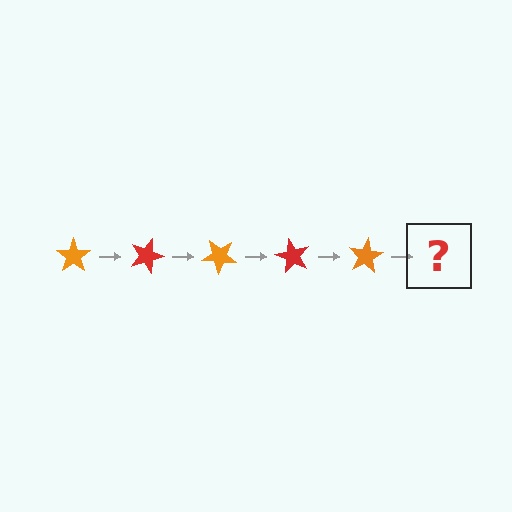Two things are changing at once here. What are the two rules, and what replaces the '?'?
The two rules are that it rotates 20 degrees each step and the color cycles through orange and red. The '?' should be a red star, rotated 100 degrees from the start.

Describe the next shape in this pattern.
It should be a red star, rotated 100 degrees from the start.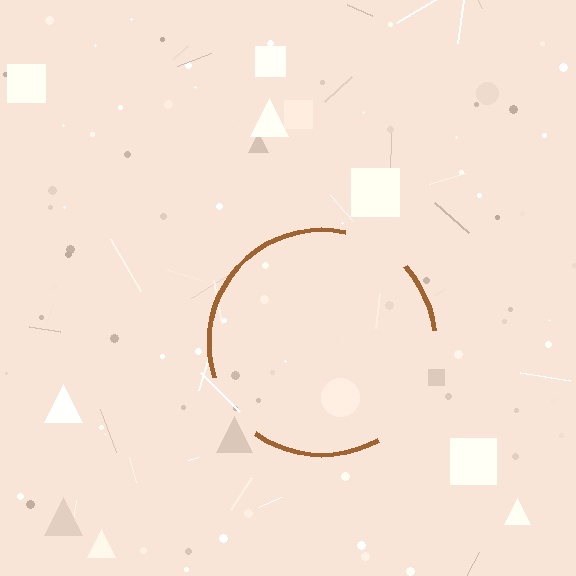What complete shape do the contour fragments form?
The contour fragments form a circle.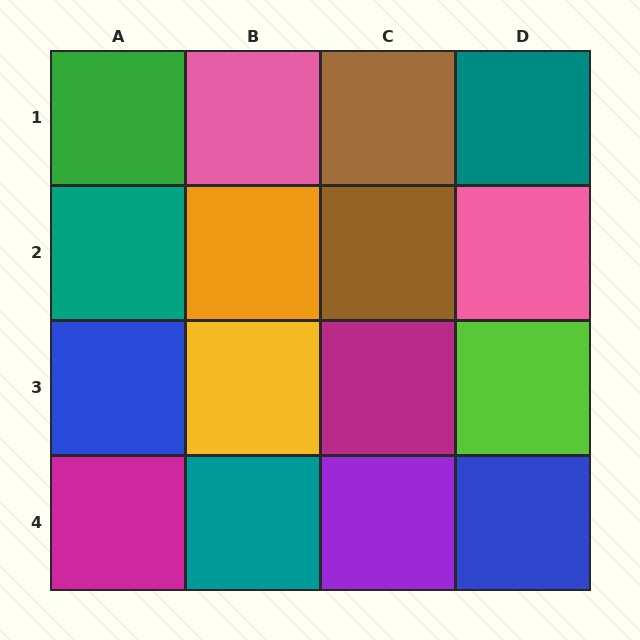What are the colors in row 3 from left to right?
Blue, yellow, magenta, lime.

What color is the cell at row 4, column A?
Magenta.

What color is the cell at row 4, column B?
Teal.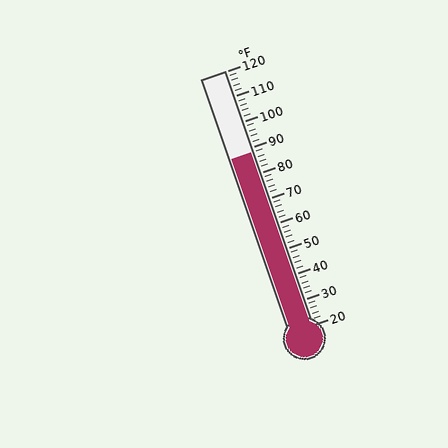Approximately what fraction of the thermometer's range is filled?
The thermometer is filled to approximately 70% of its range.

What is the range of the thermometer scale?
The thermometer scale ranges from 20°F to 120°F.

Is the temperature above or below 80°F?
The temperature is above 80°F.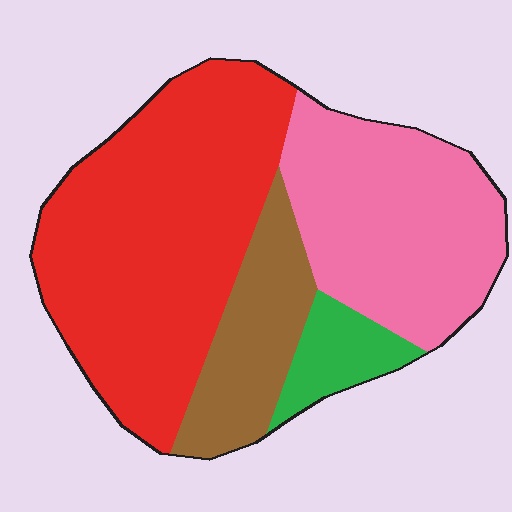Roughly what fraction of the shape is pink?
Pink covers roughly 30% of the shape.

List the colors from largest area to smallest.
From largest to smallest: red, pink, brown, green.